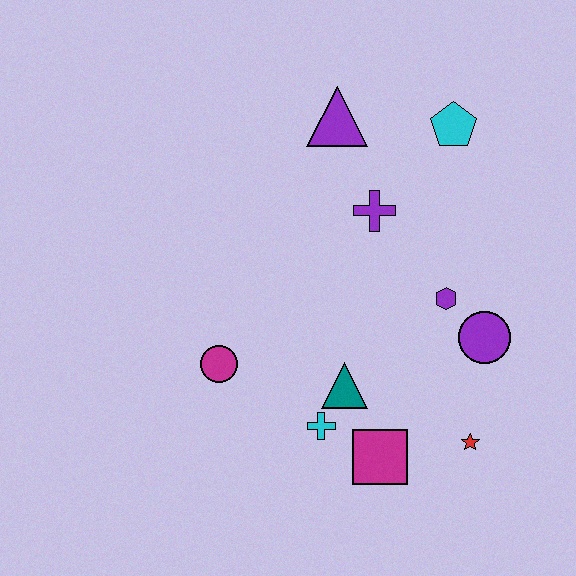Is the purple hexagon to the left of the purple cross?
No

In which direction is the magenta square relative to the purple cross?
The magenta square is below the purple cross.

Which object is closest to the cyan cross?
The teal triangle is closest to the cyan cross.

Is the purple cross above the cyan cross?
Yes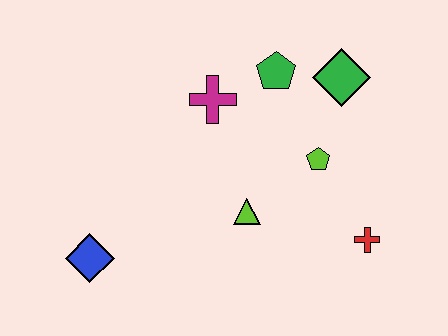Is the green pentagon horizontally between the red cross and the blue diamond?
Yes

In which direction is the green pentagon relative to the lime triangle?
The green pentagon is above the lime triangle.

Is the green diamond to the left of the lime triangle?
No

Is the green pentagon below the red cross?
No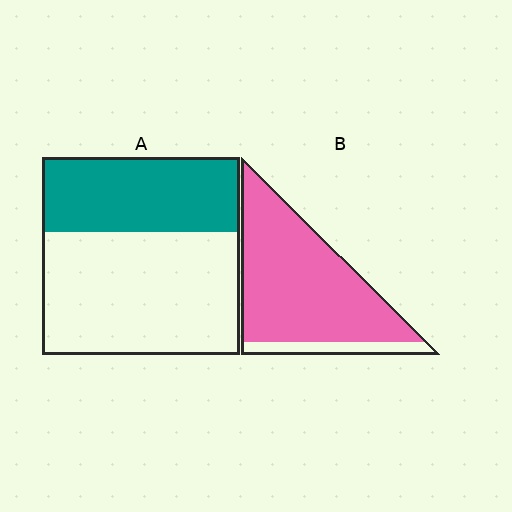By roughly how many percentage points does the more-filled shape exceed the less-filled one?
By roughly 50 percentage points (B over A).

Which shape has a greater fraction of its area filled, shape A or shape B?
Shape B.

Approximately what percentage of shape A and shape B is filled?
A is approximately 40% and B is approximately 85%.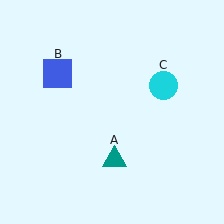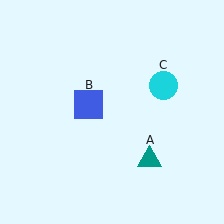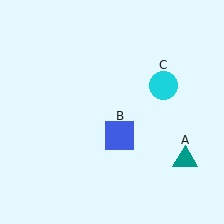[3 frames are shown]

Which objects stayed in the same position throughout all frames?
Cyan circle (object C) remained stationary.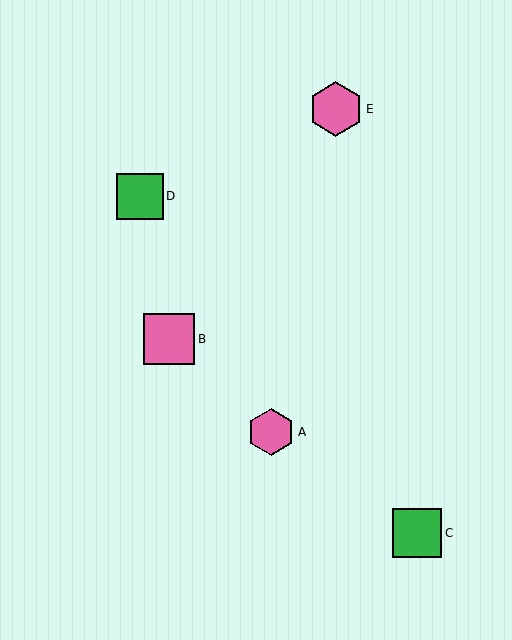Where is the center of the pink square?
The center of the pink square is at (169, 339).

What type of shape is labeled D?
Shape D is a green square.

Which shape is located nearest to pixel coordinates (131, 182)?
The green square (labeled D) at (140, 196) is nearest to that location.